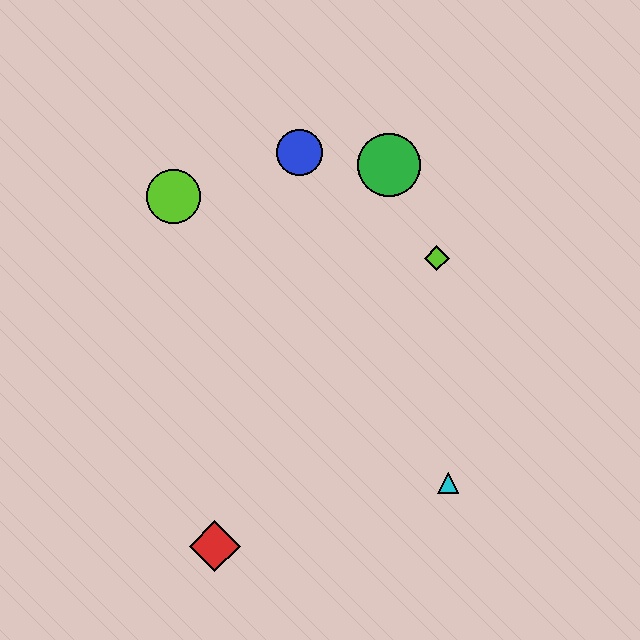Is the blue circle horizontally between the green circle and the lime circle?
Yes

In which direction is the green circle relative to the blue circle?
The green circle is to the right of the blue circle.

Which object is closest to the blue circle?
The green circle is closest to the blue circle.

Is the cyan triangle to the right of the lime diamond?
Yes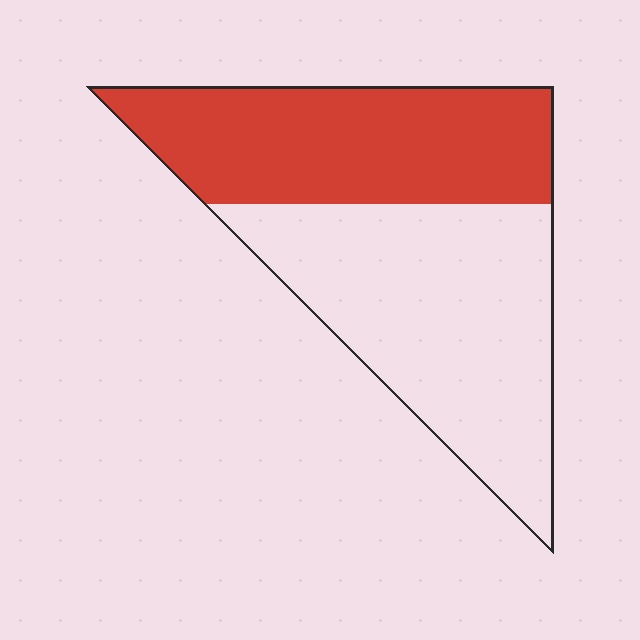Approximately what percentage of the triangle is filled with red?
Approximately 45%.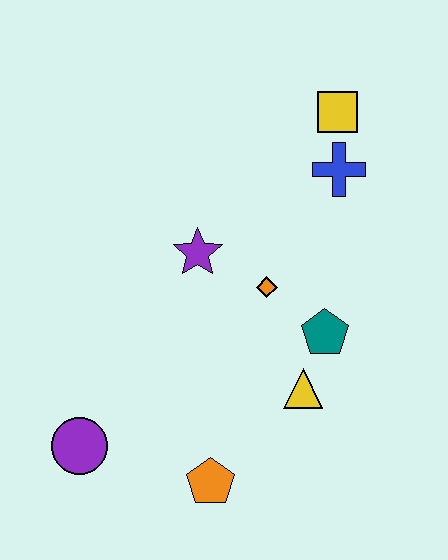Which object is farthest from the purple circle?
The yellow square is farthest from the purple circle.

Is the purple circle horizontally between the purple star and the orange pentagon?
No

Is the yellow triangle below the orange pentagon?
No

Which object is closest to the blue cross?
The yellow square is closest to the blue cross.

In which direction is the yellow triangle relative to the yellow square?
The yellow triangle is below the yellow square.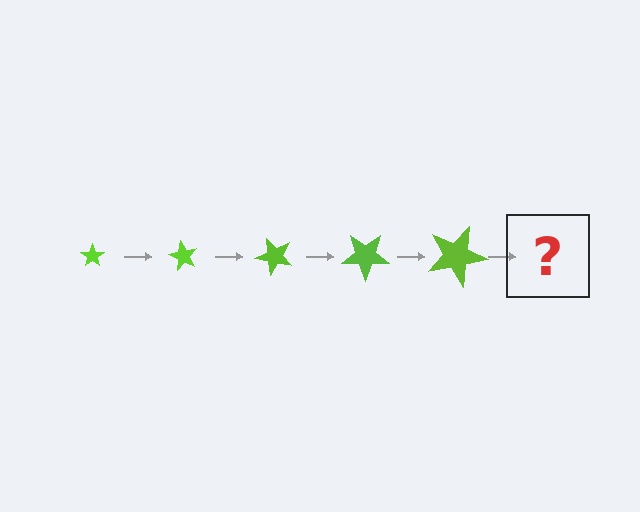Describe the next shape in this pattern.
It should be a star, larger than the previous one and rotated 300 degrees from the start.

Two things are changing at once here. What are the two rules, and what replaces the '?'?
The two rules are that the star grows larger each step and it rotates 60 degrees each step. The '?' should be a star, larger than the previous one and rotated 300 degrees from the start.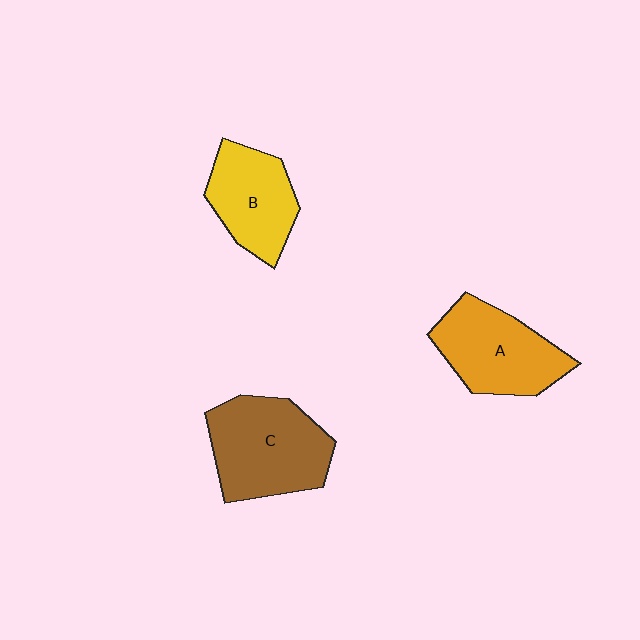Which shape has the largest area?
Shape C (brown).